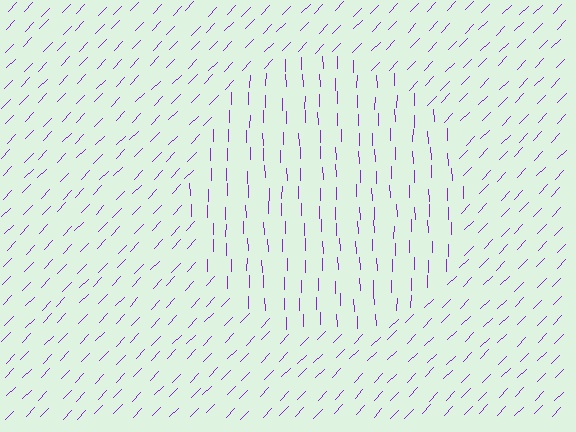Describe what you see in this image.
The image is filled with small purple line segments. A circle region in the image has lines oriented differently from the surrounding lines, creating a visible texture boundary.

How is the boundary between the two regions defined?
The boundary is defined purely by a change in line orientation (approximately 45 degrees difference). All lines are the same color and thickness.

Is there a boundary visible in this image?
Yes, there is a texture boundary formed by a change in line orientation.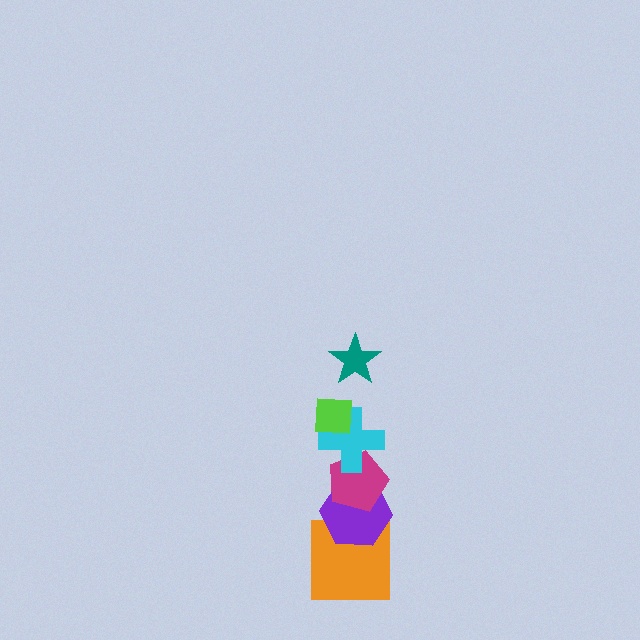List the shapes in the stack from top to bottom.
From top to bottom: the teal star, the lime square, the cyan cross, the magenta pentagon, the purple hexagon, the orange square.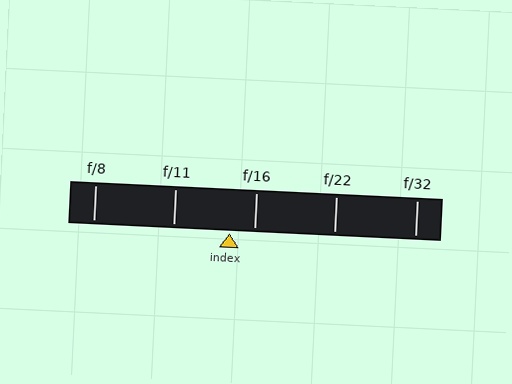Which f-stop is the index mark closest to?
The index mark is closest to f/16.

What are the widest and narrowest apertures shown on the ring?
The widest aperture shown is f/8 and the narrowest is f/32.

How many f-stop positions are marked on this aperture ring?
There are 5 f-stop positions marked.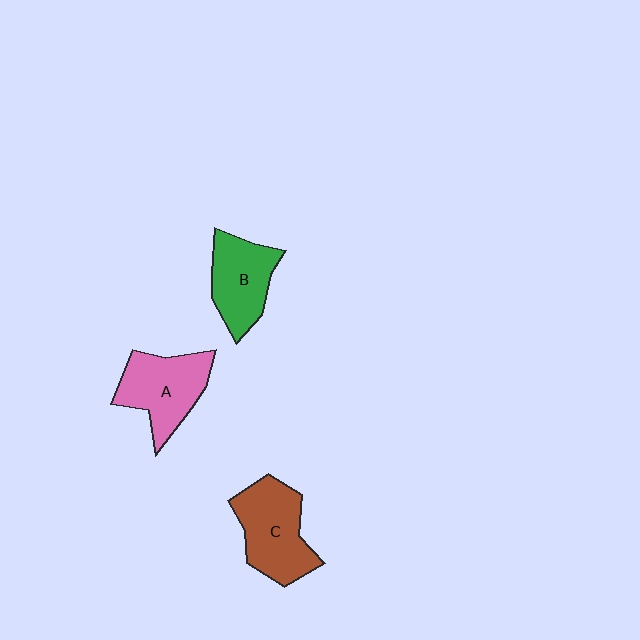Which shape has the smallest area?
Shape B (green).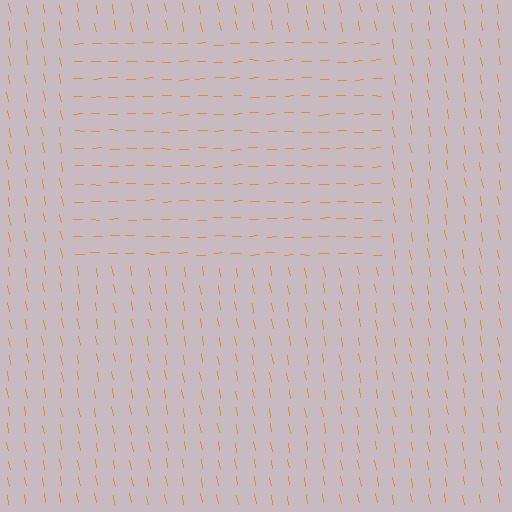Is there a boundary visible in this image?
Yes, there is a texture boundary formed by a change in line orientation.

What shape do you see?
I see a rectangle.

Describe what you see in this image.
The image is filled with small orange line segments. A rectangle region in the image has lines oriented differently from the surrounding lines, creating a visible texture boundary.